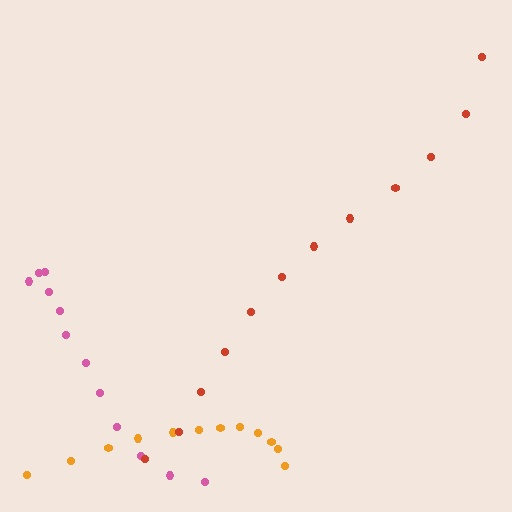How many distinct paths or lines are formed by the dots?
There are 3 distinct paths.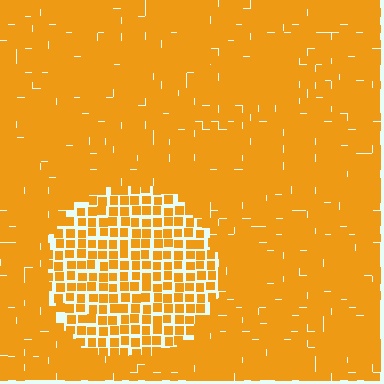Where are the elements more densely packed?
The elements are more densely packed outside the circle boundary.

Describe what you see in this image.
The image contains small orange elements arranged at two different densities. A circle-shaped region is visible where the elements are less densely packed than the surrounding area.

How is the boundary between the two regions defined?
The boundary is defined by a change in element density (approximately 1.8x ratio). All elements are the same color, size, and shape.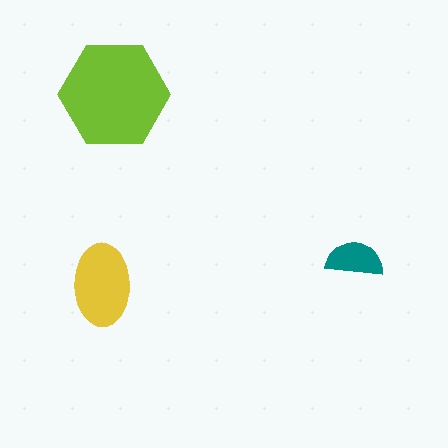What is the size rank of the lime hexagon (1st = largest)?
1st.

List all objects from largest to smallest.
The lime hexagon, the yellow ellipse, the teal semicircle.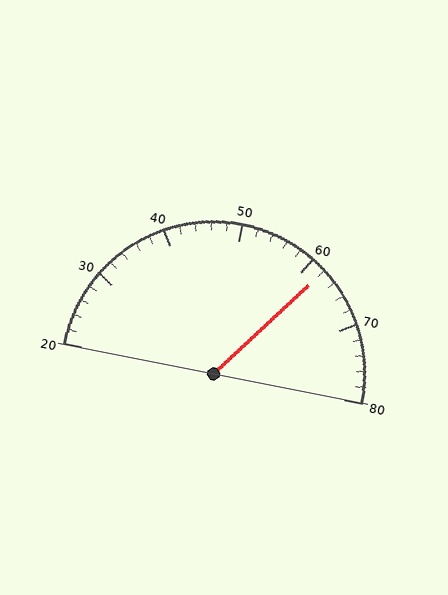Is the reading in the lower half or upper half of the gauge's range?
The reading is in the upper half of the range (20 to 80).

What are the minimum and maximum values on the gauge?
The gauge ranges from 20 to 80.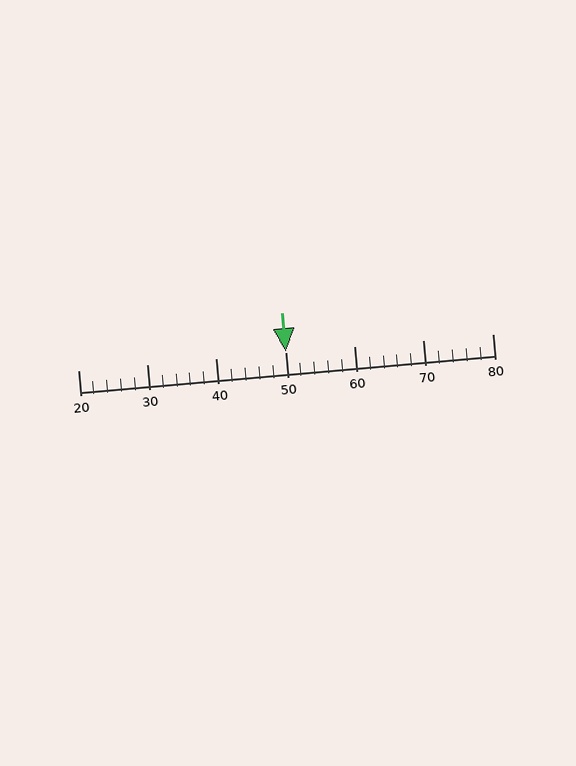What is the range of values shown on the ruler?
The ruler shows values from 20 to 80.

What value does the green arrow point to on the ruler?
The green arrow points to approximately 50.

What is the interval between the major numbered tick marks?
The major tick marks are spaced 10 units apart.